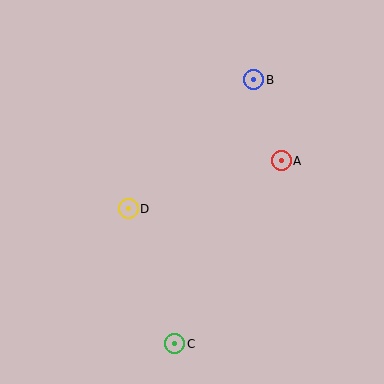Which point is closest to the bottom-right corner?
Point C is closest to the bottom-right corner.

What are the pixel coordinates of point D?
Point D is at (128, 209).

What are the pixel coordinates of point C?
Point C is at (175, 344).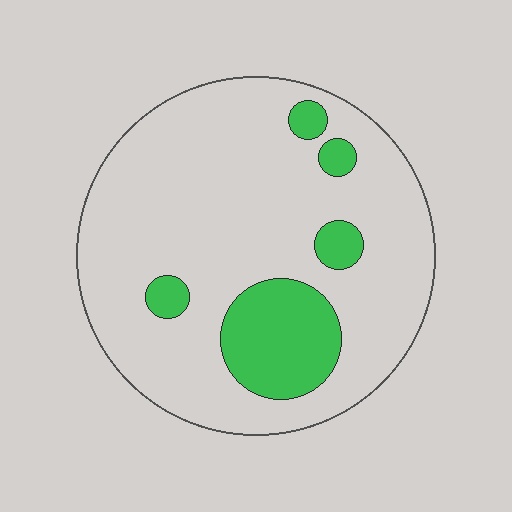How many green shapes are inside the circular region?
5.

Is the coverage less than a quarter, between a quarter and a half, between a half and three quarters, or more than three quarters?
Less than a quarter.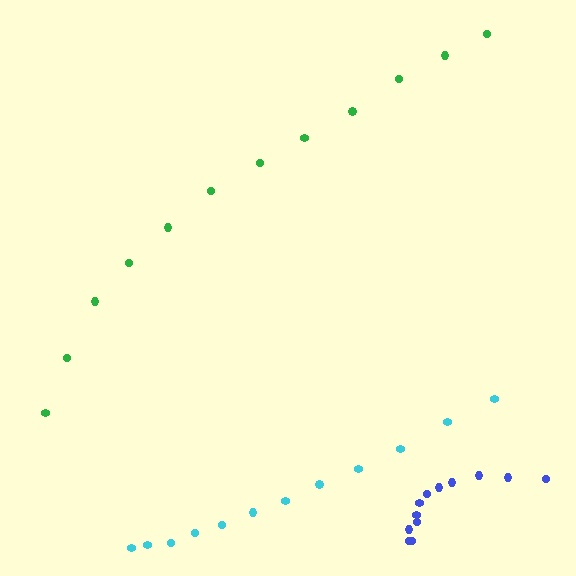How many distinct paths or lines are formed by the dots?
There are 3 distinct paths.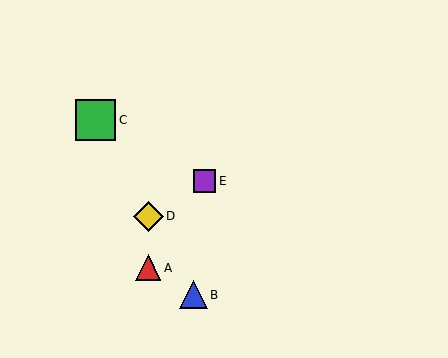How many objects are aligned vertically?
2 objects (A, D) are aligned vertically.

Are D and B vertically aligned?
No, D is at x≈148 and B is at x≈193.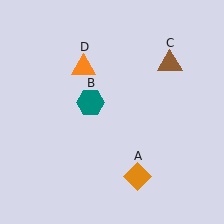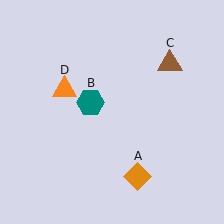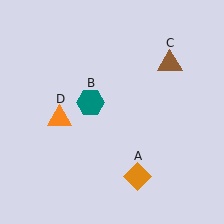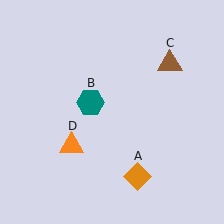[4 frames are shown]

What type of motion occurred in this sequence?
The orange triangle (object D) rotated counterclockwise around the center of the scene.